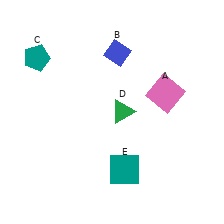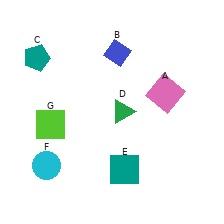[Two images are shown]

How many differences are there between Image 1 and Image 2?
There are 2 differences between the two images.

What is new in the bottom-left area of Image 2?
A cyan circle (F) was added in the bottom-left area of Image 2.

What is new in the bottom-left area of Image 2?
A lime square (G) was added in the bottom-left area of Image 2.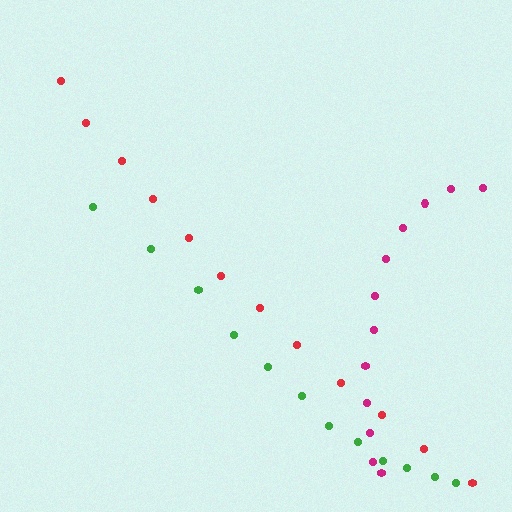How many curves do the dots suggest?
There are 3 distinct paths.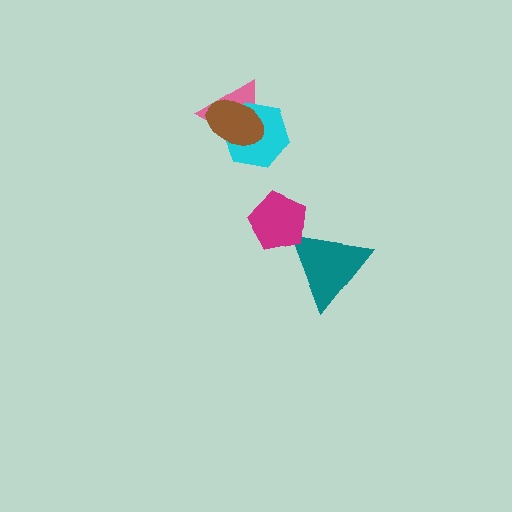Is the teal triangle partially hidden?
Yes, it is partially covered by another shape.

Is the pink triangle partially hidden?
Yes, it is partially covered by another shape.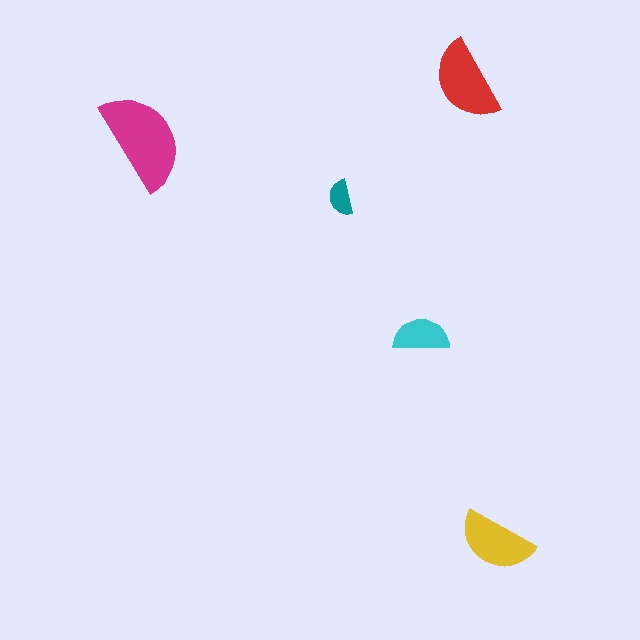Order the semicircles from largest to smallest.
the magenta one, the red one, the yellow one, the cyan one, the teal one.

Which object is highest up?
The red semicircle is topmost.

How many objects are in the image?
There are 5 objects in the image.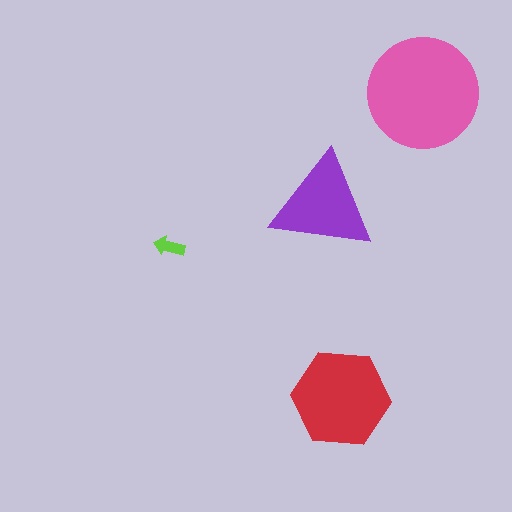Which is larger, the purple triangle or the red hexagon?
The red hexagon.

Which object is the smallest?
The lime arrow.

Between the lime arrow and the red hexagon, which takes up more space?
The red hexagon.